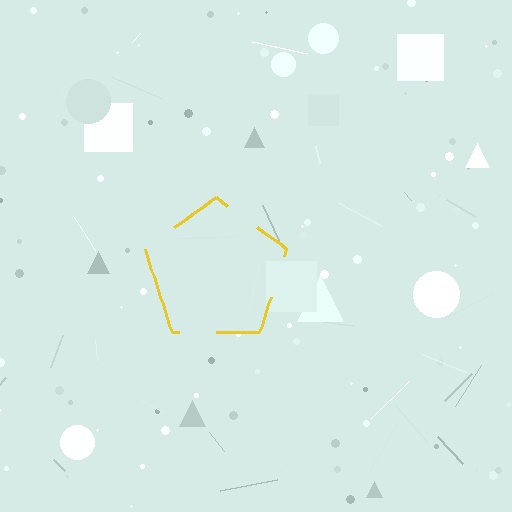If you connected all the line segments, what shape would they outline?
They would outline a pentagon.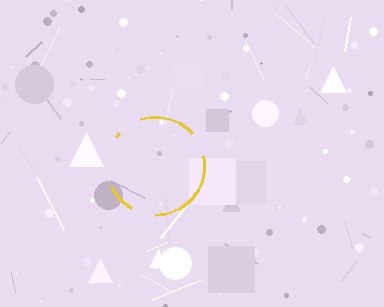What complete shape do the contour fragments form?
The contour fragments form a circle.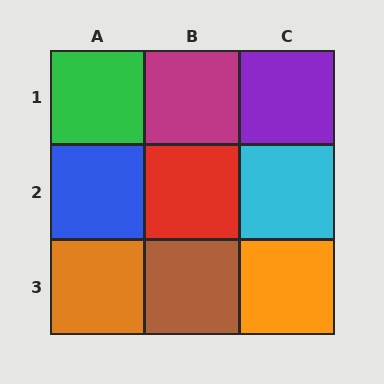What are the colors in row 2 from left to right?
Blue, red, cyan.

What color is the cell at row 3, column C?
Orange.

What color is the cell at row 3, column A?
Orange.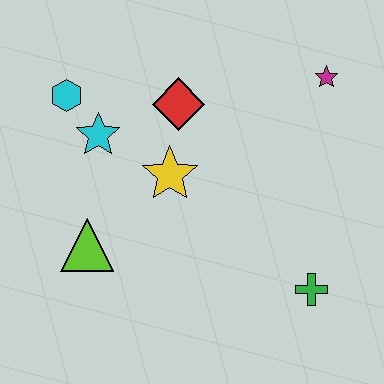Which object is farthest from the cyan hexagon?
The green cross is farthest from the cyan hexagon.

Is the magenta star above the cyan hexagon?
Yes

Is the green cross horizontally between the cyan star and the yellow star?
No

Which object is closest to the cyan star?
The cyan hexagon is closest to the cyan star.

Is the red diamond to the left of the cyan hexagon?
No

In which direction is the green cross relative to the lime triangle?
The green cross is to the right of the lime triangle.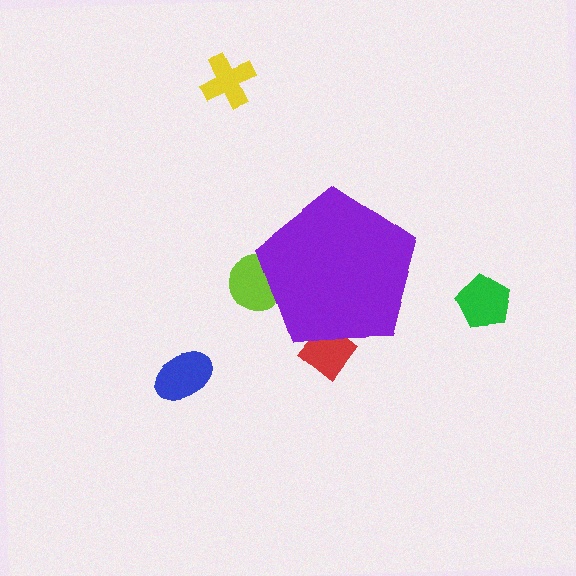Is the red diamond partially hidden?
Yes, the red diamond is partially hidden behind the purple pentagon.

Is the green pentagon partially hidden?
No, the green pentagon is fully visible.